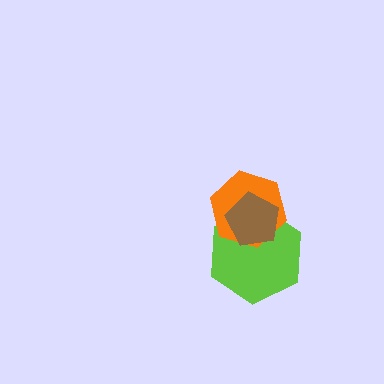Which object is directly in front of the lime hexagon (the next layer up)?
The orange hexagon is directly in front of the lime hexagon.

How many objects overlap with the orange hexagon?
2 objects overlap with the orange hexagon.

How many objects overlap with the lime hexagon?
2 objects overlap with the lime hexagon.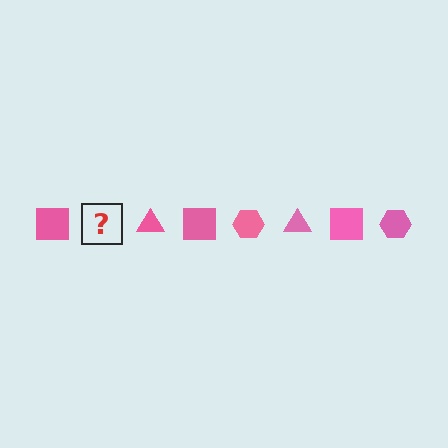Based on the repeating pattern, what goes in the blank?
The blank should be a pink hexagon.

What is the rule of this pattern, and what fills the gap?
The rule is that the pattern cycles through square, hexagon, triangle shapes in pink. The gap should be filled with a pink hexagon.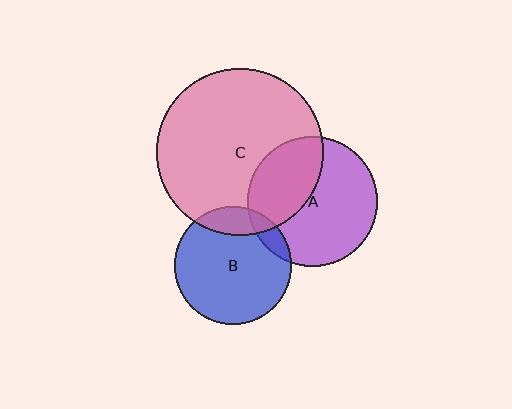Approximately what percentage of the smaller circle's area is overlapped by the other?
Approximately 10%.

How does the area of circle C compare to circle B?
Approximately 2.0 times.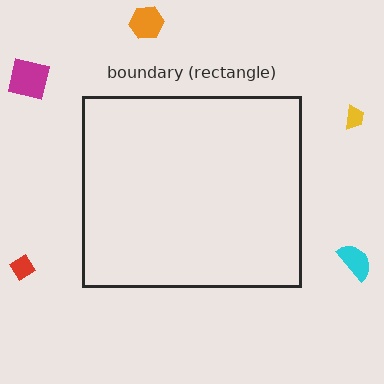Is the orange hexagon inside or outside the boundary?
Outside.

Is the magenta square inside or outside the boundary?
Outside.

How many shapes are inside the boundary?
0 inside, 5 outside.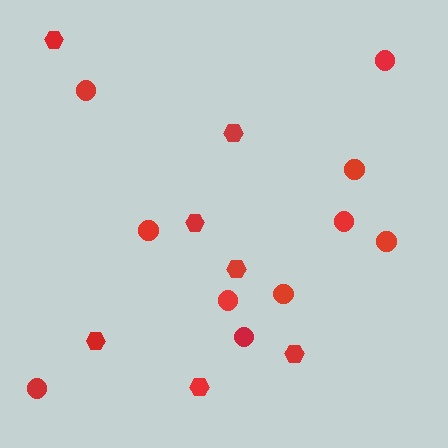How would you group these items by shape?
There are 2 groups: one group of hexagons (7) and one group of circles (10).